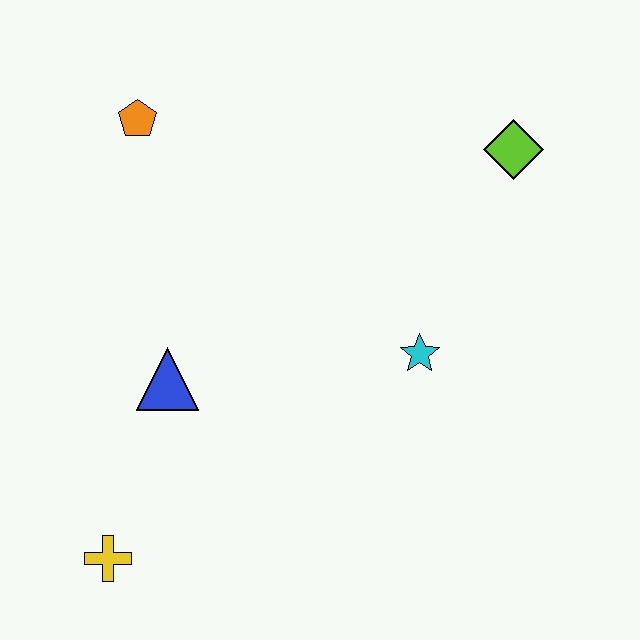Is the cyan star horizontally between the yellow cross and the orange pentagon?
No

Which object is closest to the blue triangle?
The yellow cross is closest to the blue triangle.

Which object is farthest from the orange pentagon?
The yellow cross is farthest from the orange pentagon.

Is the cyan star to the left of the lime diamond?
Yes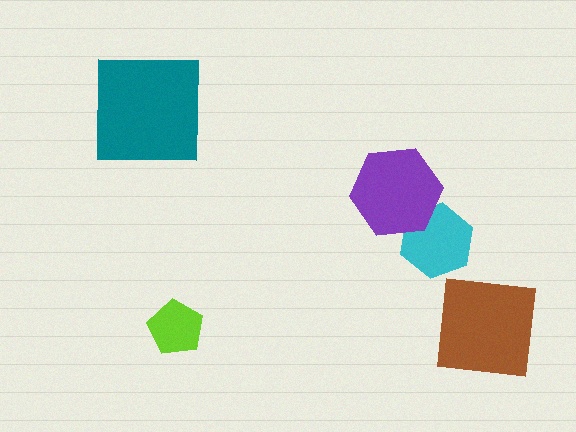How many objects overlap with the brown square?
0 objects overlap with the brown square.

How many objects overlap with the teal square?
0 objects overlap with the teal square.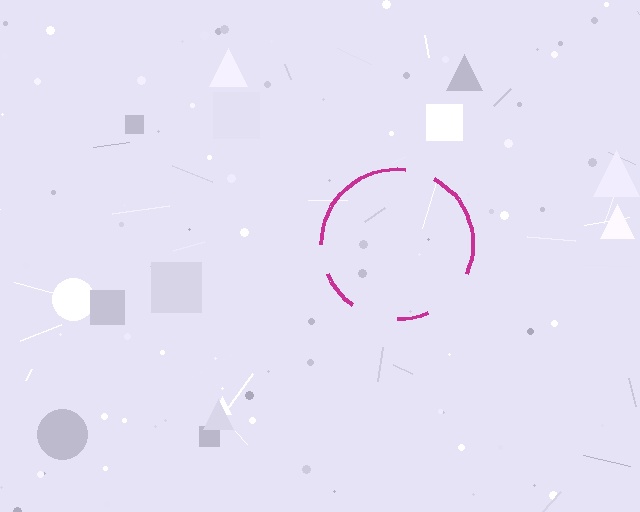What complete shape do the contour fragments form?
The contour fragments form a circle.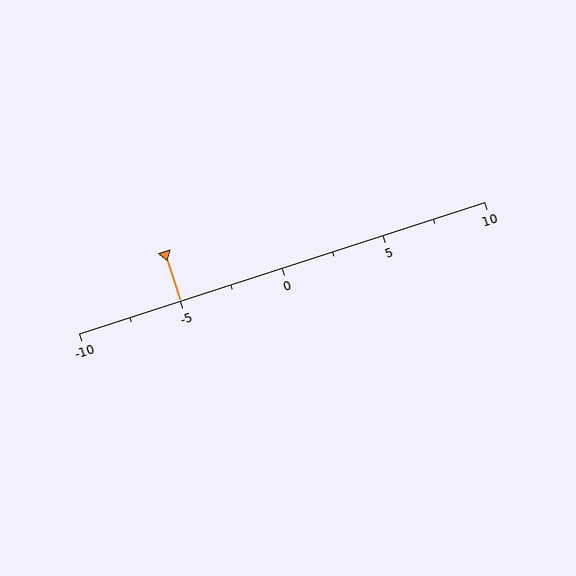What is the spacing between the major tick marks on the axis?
The major ticks are spaced 5 apart.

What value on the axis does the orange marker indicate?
The marker indicates approximately -5.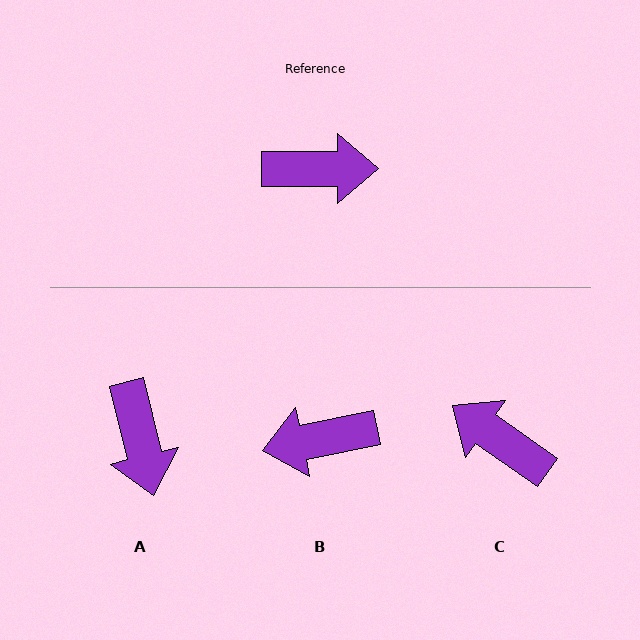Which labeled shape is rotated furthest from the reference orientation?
B, about 169 degrees away.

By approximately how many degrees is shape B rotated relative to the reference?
Approximately 169 degrees clockwise.